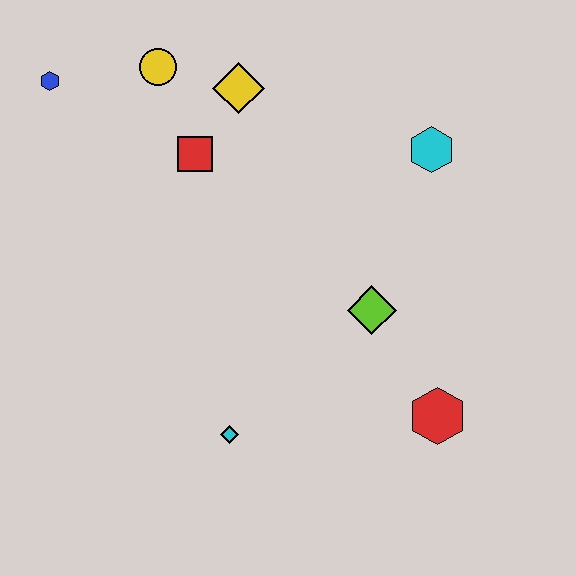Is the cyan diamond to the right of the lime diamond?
No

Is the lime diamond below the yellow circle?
Yes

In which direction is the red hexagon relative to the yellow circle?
The red hexagon is below the yellow circle.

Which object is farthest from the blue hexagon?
The red hexagon is farthest from the blue hexagon.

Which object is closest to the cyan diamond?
The lime diamond is closest to the cyan diamond.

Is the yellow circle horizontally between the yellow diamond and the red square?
No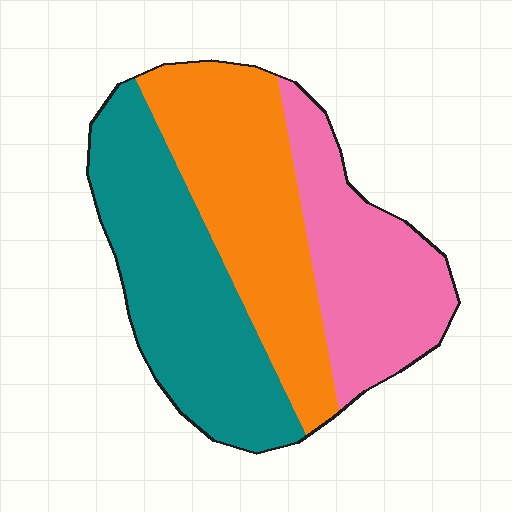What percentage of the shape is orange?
Orange takes up between a third and a half of the shape.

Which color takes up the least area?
Pink, at roughly 30%.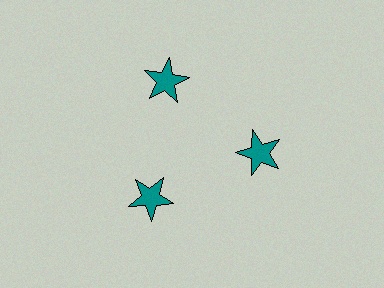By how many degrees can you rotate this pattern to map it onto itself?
The pattern maps onto itself every 120 degrees of rotation.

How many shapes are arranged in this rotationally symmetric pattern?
There are 3 shapes, arranged in 3 groups of 1.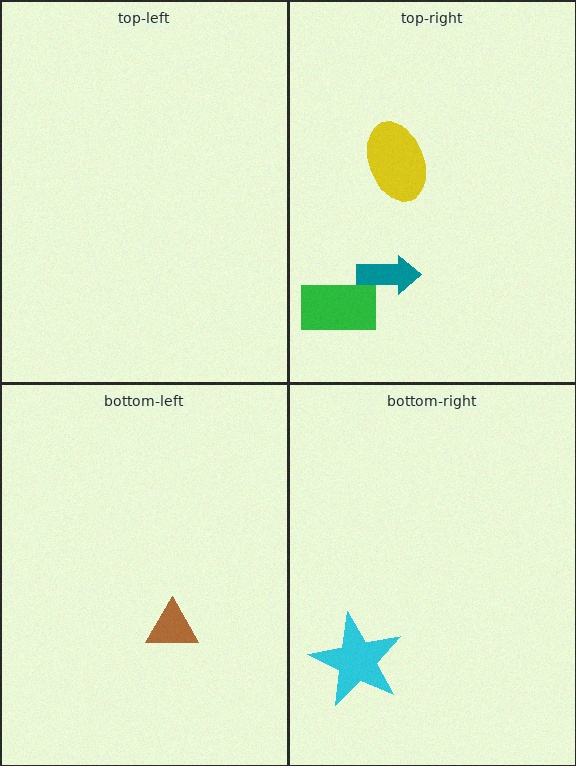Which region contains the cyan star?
The bottom-right region.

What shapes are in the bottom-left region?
The brown triangle.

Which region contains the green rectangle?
The top-right region.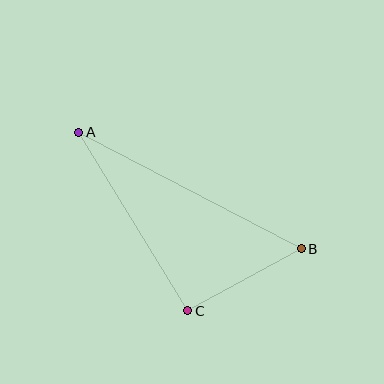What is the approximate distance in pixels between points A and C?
The distance between A and C is approximately 209 pixels.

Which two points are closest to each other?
Points B and C are closest to each other.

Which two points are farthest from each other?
Points A and B are farthest from each other.